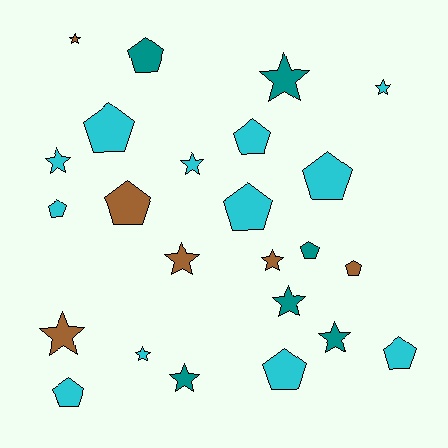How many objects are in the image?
There are 24 objects.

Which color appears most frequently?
Cyan, with 12 objects.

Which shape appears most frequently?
Pentagon, with 12 objects.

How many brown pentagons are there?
There are 2 brown pentagons.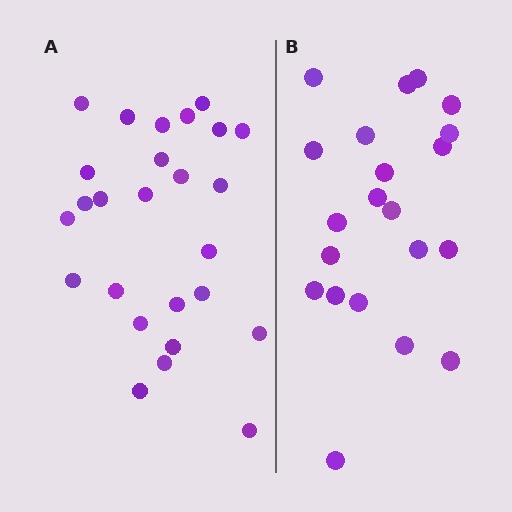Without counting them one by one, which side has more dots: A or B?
Region A (the left region) has more dots.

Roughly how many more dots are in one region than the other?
Region A has about 5 more dots than region B.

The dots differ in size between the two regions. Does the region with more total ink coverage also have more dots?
No. Region B has more total ink coverage because its dots are larger, but region A actually contains more individual dots. Total area can be misleading — the number of items is what matters here.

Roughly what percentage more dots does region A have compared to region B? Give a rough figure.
About 25% more.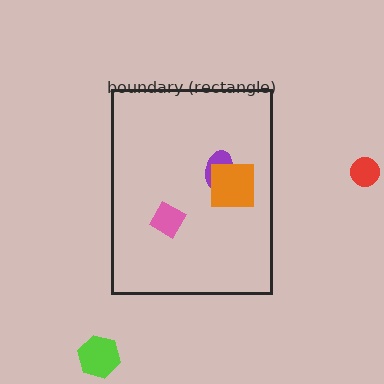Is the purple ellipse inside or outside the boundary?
Inside.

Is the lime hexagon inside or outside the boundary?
Outside.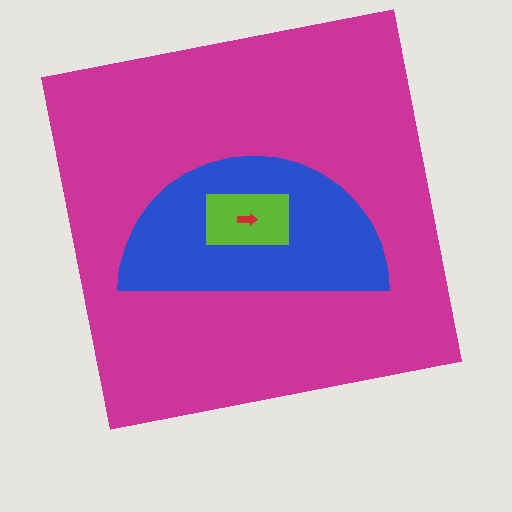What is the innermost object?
The red arrow.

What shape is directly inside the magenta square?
The blue semicircle.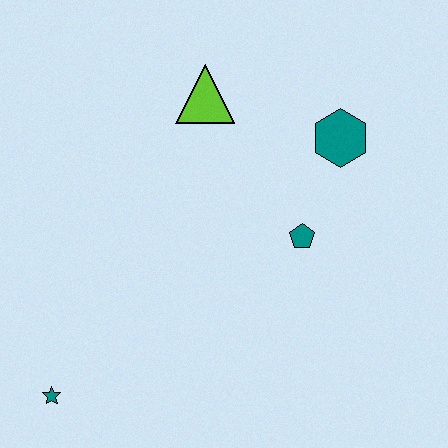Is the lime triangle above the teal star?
Yes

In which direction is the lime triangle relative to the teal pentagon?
The lime triangle is above the teal pentagon.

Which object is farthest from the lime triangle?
The teal star is farthest from the lime triangle.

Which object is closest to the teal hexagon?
The teal pentagon is closest to the teal hexagon.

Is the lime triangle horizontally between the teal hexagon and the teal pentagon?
No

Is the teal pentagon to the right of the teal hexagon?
No